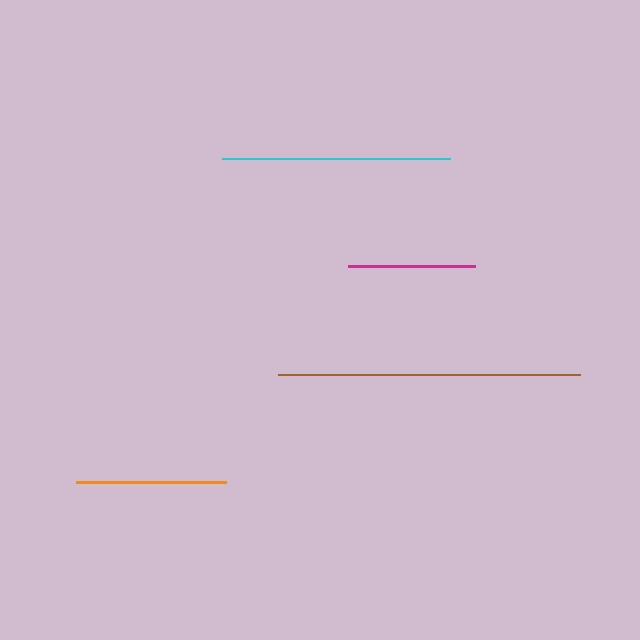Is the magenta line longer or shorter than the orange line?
The orange line is longer than the magenta line.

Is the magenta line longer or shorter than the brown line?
The brown line is longer than the magenta line.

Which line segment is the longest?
The brown line is the longest at approximately 302 pixels.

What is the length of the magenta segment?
The magenta segment is approximately 127 pixels long.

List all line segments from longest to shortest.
From longest to shortest: brown, cyan, orange, magenta.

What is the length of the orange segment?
The orange segment is approximately 150 pixels long.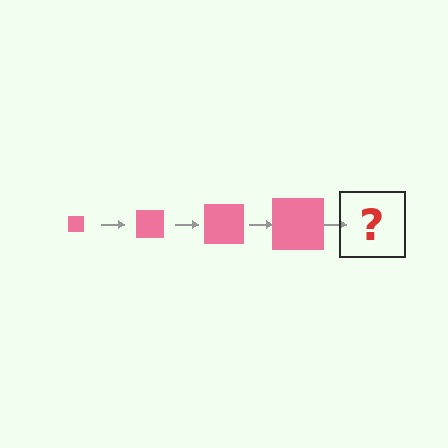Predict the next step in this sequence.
The next step is a pink square, larger than the previous one.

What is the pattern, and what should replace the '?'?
The pattern is that the square gets progressively larger each step. The '?' should be a pink square, larger than the previous one.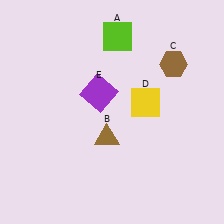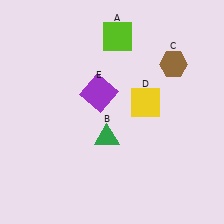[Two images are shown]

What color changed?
The triangle (B) changed from brown in Image 1 to green in Image 2.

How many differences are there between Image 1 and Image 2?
There is 1 difference between the two images.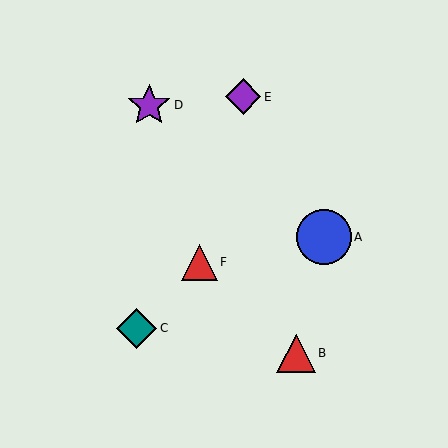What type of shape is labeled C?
Shape C is a teal diamond.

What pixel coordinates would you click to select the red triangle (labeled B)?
Click at (296, 353) to select the red triangle B.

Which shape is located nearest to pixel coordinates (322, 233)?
The blue circle (labeled A) at (324, 237) is nearest to that location.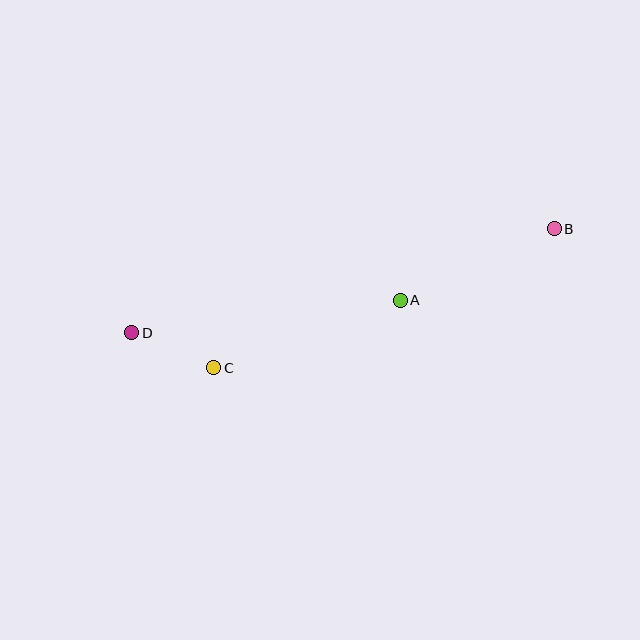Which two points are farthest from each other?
Points B and D are farthest from each other.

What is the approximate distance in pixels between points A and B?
The distance between A and B is approximately 170 pixels.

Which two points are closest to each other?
Points C and D are closest to each other.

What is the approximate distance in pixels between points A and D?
The distance between A and D is approximately 271 pixels.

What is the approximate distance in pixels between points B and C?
The distance between B and C is approximately 368 pixels.